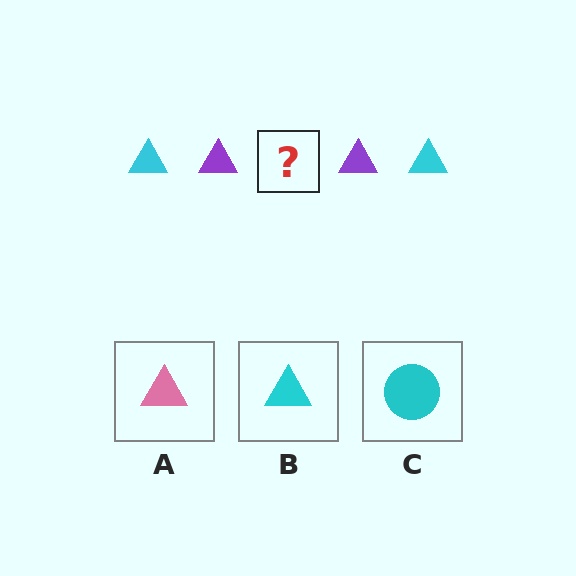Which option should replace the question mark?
Option B.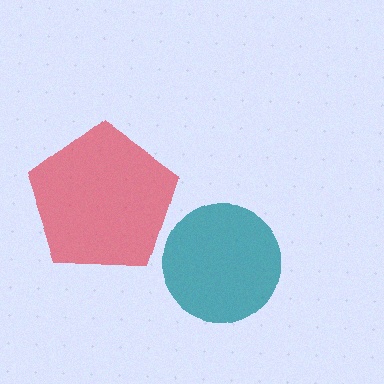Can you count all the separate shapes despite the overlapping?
Yes, there are 2 separate shapes.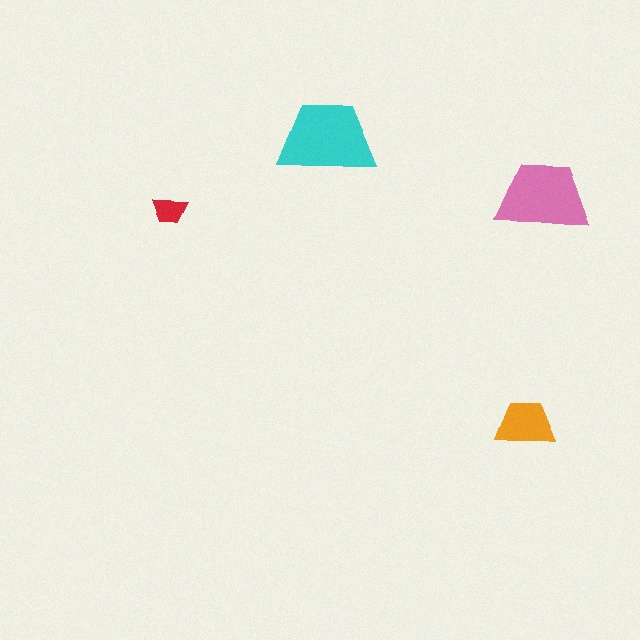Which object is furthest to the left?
The red trapezoid is leftmost.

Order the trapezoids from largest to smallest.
the cyan one, the pink one, the orange one, the red one.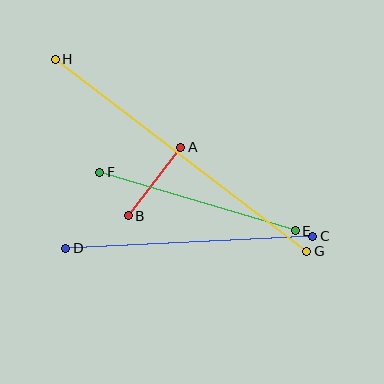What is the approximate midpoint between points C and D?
The midpoint is at approximately (189, 242) pixels.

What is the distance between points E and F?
The distance is approximately 204 pixels.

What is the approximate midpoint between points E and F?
The midpoint is at approximately (197, 202) pixels.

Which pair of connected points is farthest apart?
Points G and H are farthest apart.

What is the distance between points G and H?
The distance is approximately 316 pixels.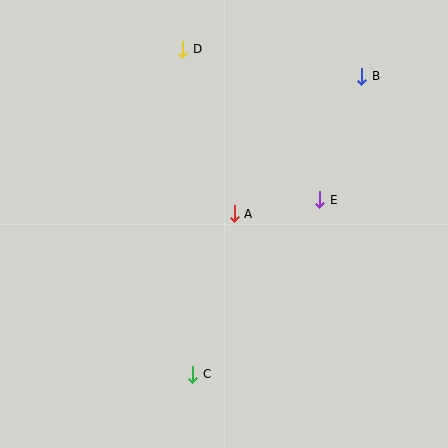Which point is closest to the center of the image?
Point A at (234, 214) is closest to the center.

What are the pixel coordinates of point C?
Point C is at (193, 374).